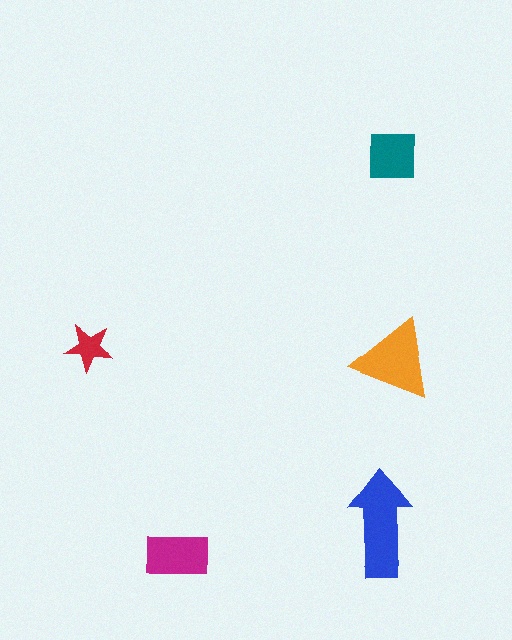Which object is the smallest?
The red star.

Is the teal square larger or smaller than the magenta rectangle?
Smaller.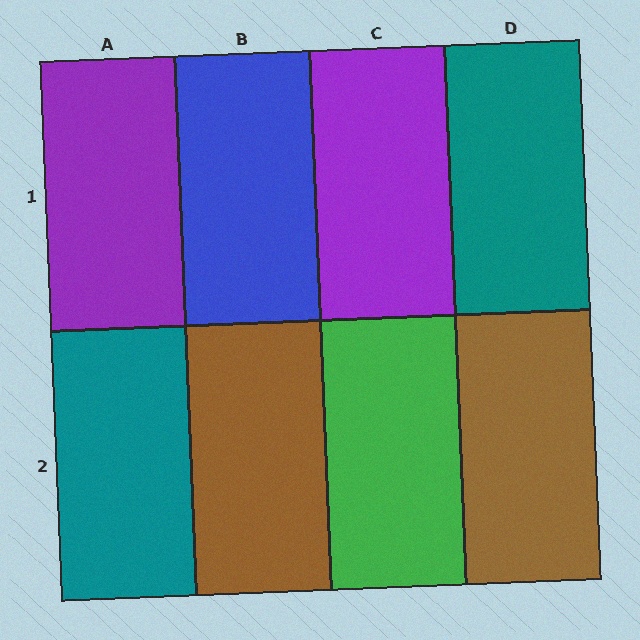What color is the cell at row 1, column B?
Blue.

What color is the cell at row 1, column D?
Teal.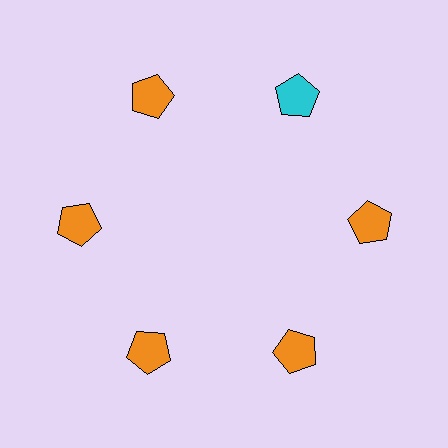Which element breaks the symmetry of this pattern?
The cyan pentagon at roughly the 1 o'clock position breaks the symmetry. All other shapes are orange pentagons.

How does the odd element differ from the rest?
It has a different color: cyan instead of orange.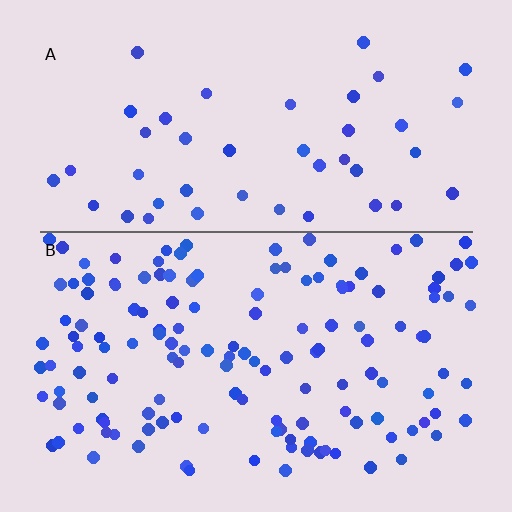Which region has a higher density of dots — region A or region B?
B (the bottom).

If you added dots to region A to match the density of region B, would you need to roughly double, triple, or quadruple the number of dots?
Approximately triple.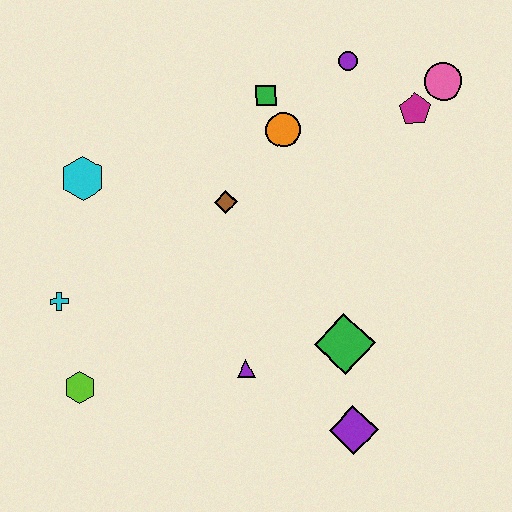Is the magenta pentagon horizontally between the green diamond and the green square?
No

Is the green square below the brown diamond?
No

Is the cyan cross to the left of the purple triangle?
Yes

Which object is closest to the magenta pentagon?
The pink circle is closest to the magenta pentagon.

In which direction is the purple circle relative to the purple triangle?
The purple circle is above the purple triangle.